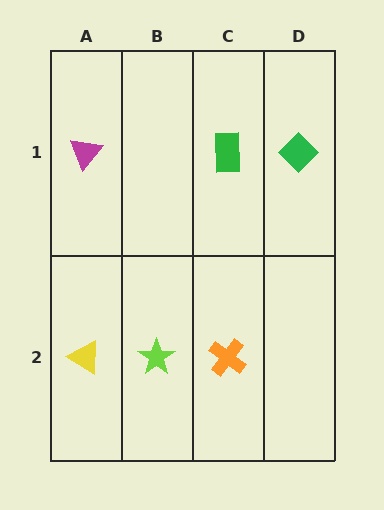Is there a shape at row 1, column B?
No, that cell is empty.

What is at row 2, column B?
A lime star.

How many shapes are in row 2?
3 shapes.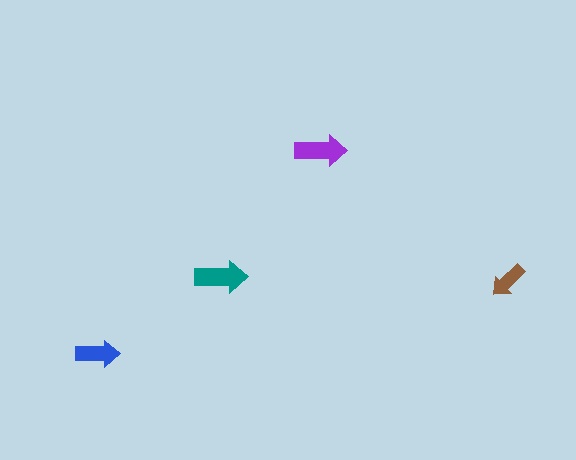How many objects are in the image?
There are 4 objects in the image.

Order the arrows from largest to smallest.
the teal one, the purple one, the blue one, the brown one.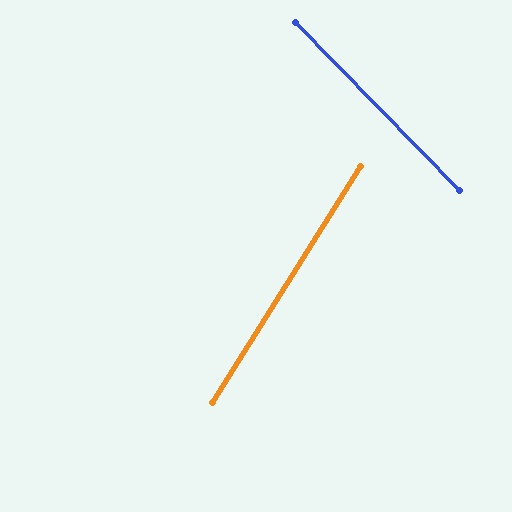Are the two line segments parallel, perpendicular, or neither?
Neither parallel nor perpendicular — they differ by about 76°.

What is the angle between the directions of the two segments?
Approximately 76 degrees.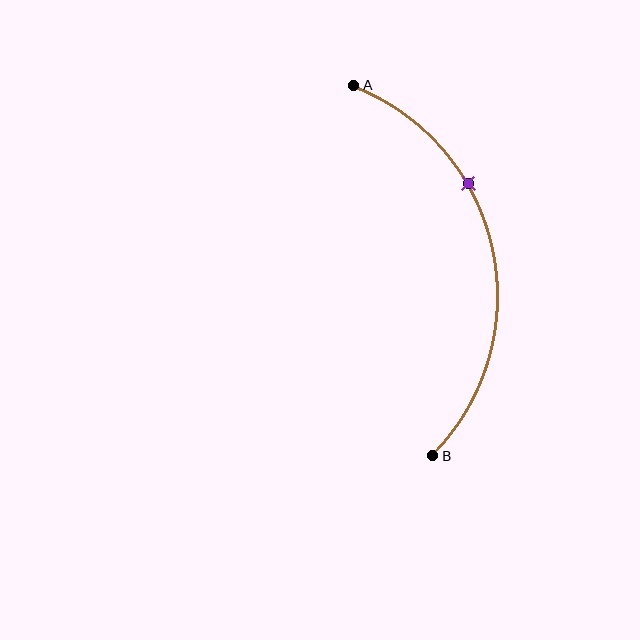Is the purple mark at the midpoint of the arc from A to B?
No. The purple mark lies on the arc but is closer to endpoint A. The arc midpoint would be at the point on the curve equidistant along the arc from both A and B.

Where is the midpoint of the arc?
The arc midpoint is the point on the curve farthest from the straight line joining A and B. It sits to the right of that line.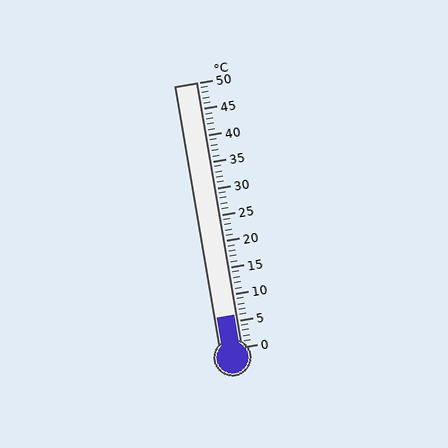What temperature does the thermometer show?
The thermometer shows approximately 6°C.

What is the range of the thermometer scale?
The thermometer scale ranges from 0°C to 50°C.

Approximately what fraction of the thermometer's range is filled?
The thermometer is filled to approximately 10% of its range.